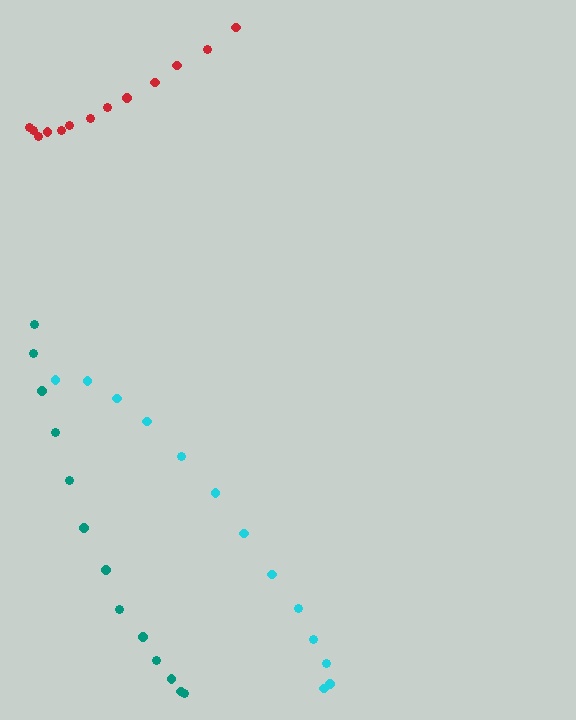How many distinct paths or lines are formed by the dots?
There are 3 distinct paths.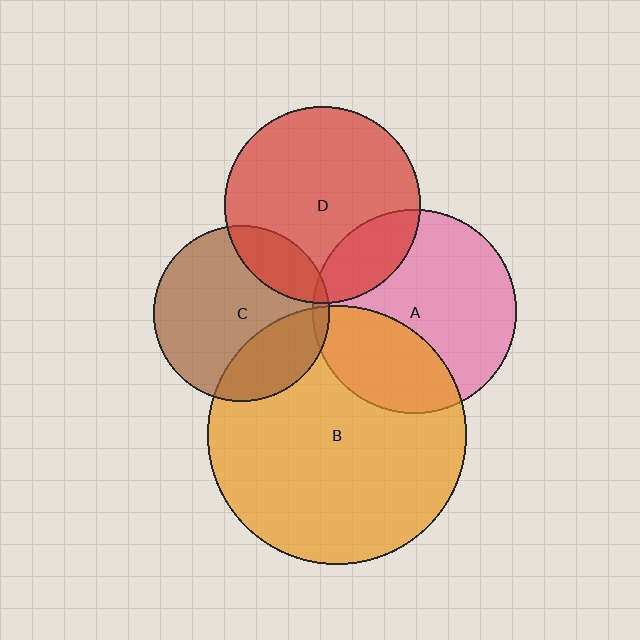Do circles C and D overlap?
Yes.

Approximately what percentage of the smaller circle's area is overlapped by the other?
Approximately 20%.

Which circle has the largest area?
Circle B (orange).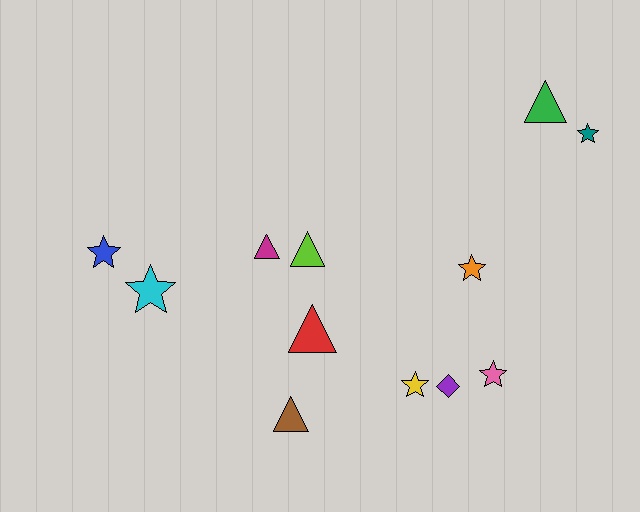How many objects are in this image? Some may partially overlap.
There are 12 objects.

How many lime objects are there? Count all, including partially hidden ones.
There is 1 lime object.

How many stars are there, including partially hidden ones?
There are 6 stars.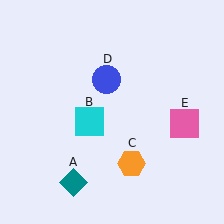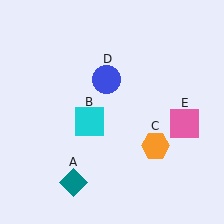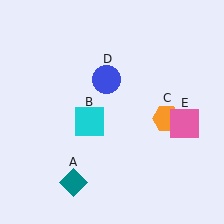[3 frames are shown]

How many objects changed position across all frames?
1 object changed position: orange hexagon (object C).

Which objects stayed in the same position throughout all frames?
Teal diamond (object A) and cyan square (object B) and blue circle (object D) and pink square (object E) remained stationary.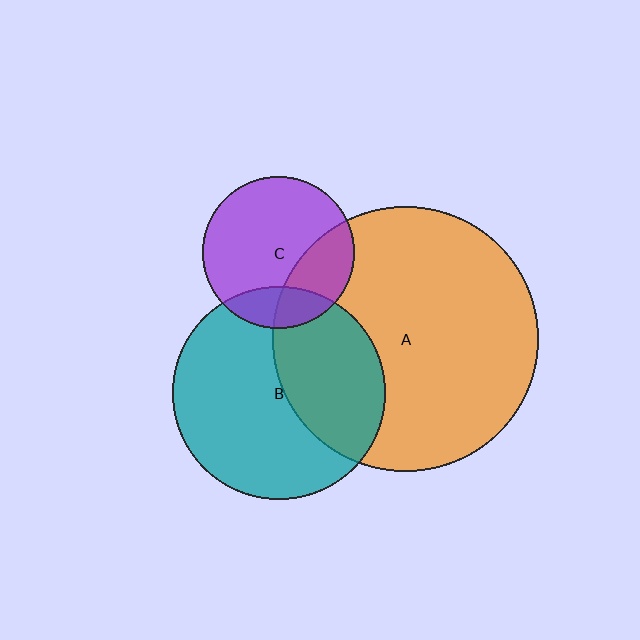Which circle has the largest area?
Circle A (orange).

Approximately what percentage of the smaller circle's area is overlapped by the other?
Approximately 30%.